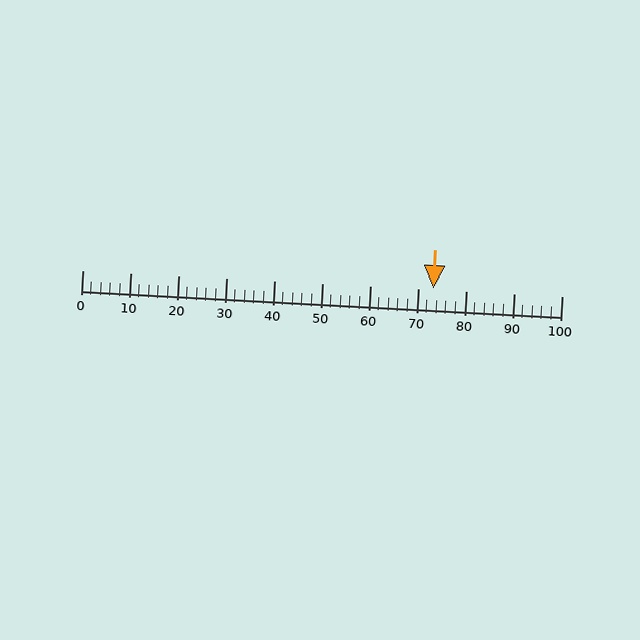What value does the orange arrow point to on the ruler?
The orange arrow points to approximately 73.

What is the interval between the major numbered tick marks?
The major tick marks are spaced 10 units apart.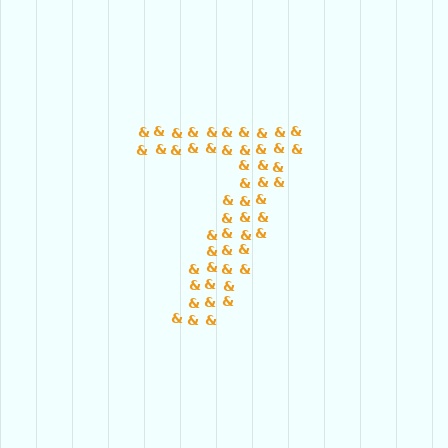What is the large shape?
The large shape is the digit 7.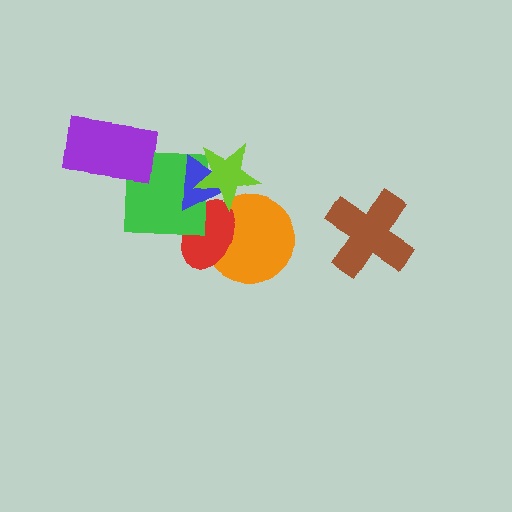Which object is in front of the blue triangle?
The lime star is in front of the blue triangle.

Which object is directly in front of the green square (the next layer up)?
The purple rectangle is directly in front of the green square.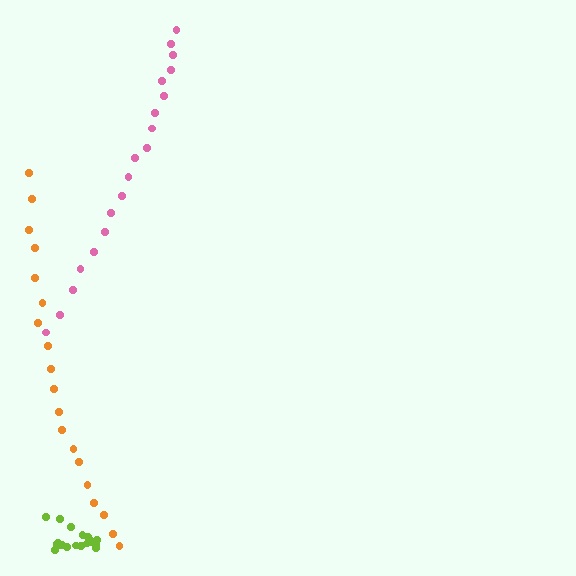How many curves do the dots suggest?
There are 3 distinct paths.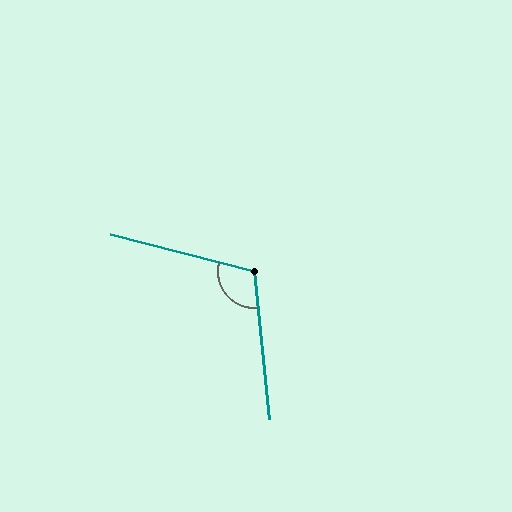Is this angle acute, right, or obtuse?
It is obtuse.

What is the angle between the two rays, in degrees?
Approximately 110 degrees.